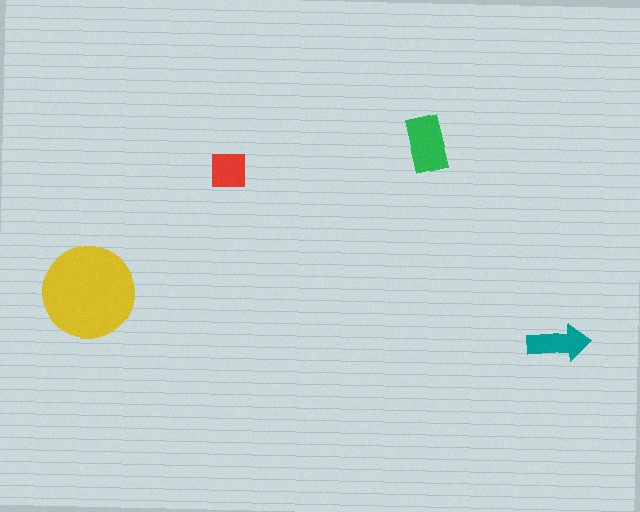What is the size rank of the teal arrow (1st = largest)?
3rd.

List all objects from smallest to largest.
The red square, the teal arrow, the green rectangle, the yellow circle.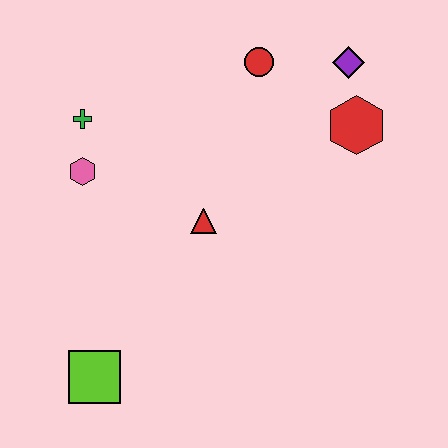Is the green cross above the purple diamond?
No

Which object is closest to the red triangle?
The pink hexagon is closest to the red triangle.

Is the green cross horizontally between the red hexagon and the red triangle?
No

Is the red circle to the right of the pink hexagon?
Yes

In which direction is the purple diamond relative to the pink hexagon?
The purple diamond is to the right of the pink hexagon.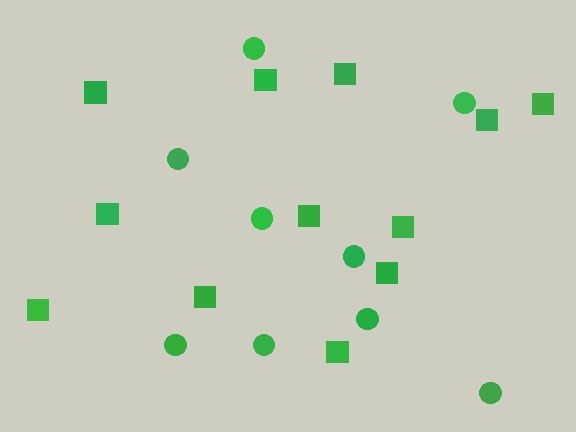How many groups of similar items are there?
There are 2 groups: one group of circles (9) and one group of squares (12).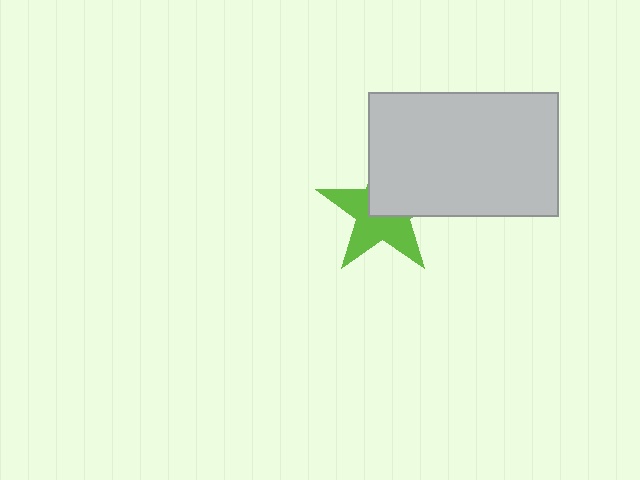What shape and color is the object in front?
The object in front is a light gray rectangle.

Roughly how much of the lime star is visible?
About half of it is visible (roughly 55%).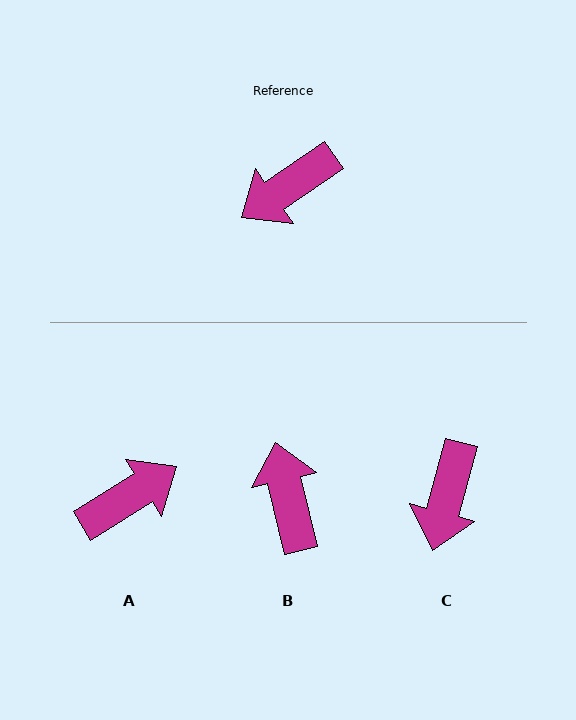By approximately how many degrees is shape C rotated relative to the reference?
Approximately 40 degrees counter-clockwise.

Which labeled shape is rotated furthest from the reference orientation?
A, about 177 degrees away.